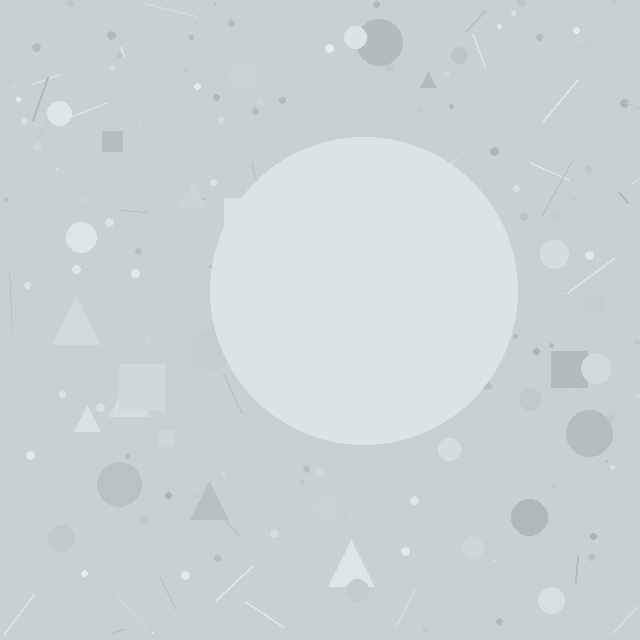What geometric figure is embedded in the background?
A circle is embedded in the background.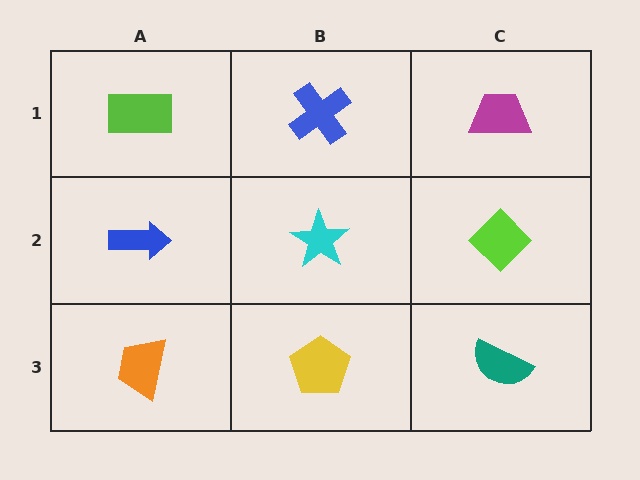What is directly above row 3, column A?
A blue arrow.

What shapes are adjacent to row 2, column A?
A lime rectangle (row 1, column A), an orange trapezoid (row 3, column A), a cyan star (row 2, column B).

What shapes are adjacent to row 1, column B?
A cyan star (row 2, column B), a lime rectangle (row 1, column A), a magenta trapezoid (row 1, column C).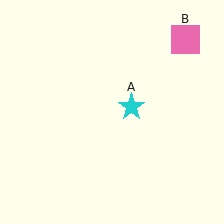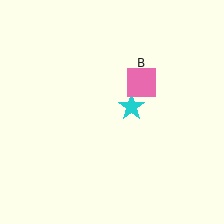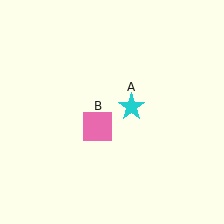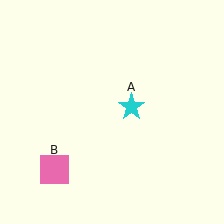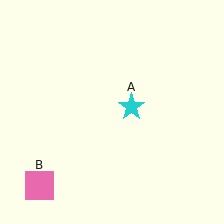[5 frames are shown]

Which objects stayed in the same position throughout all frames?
Cyan star (object A) remained stationary.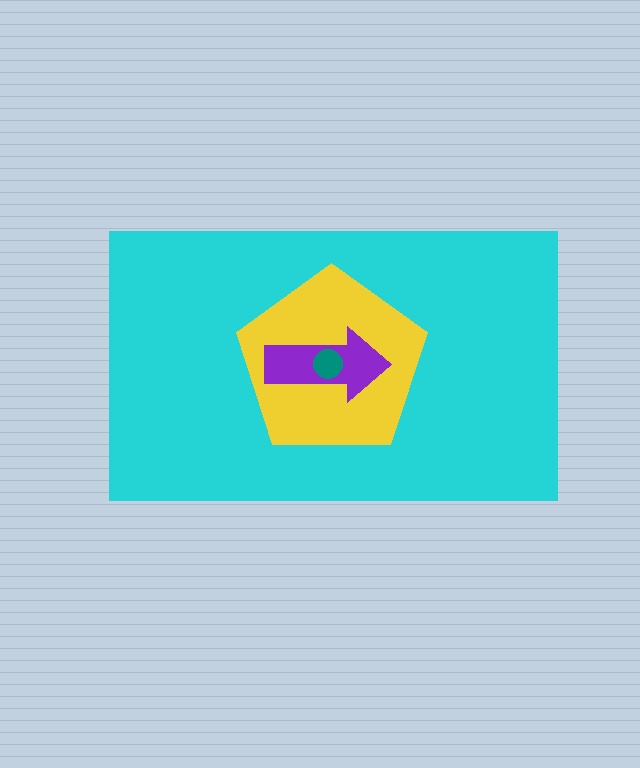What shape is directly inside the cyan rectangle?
The yellow pentagon.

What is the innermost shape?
The teal circle.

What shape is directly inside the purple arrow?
The teal circle.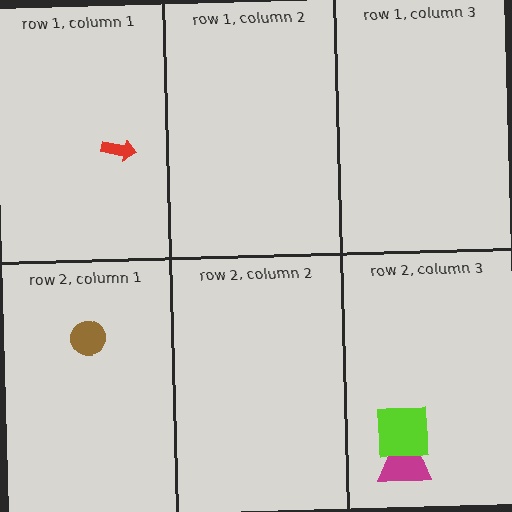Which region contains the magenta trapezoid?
The row 2, column 3 region.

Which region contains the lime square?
The row 2, column 3 region.